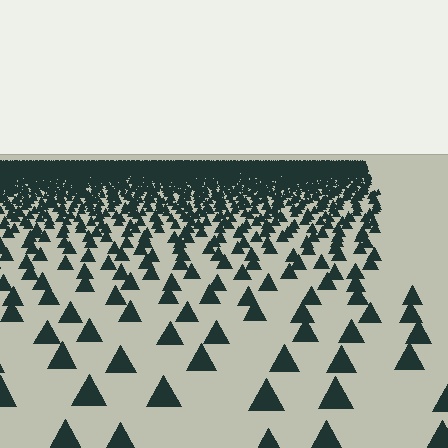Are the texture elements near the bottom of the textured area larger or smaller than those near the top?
Larger. Near the bottom, elements are closer to the viewer and appear at a bigger on-screen size.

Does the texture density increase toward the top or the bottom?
Density increases toward the top.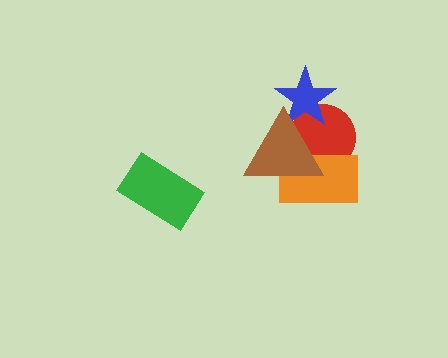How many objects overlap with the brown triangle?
3 objects overlap with the brown triangle.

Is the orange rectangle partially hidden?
Yes, it is partially covered by another shape.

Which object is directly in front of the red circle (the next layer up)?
The orange rectangle is directly in front of the red circle.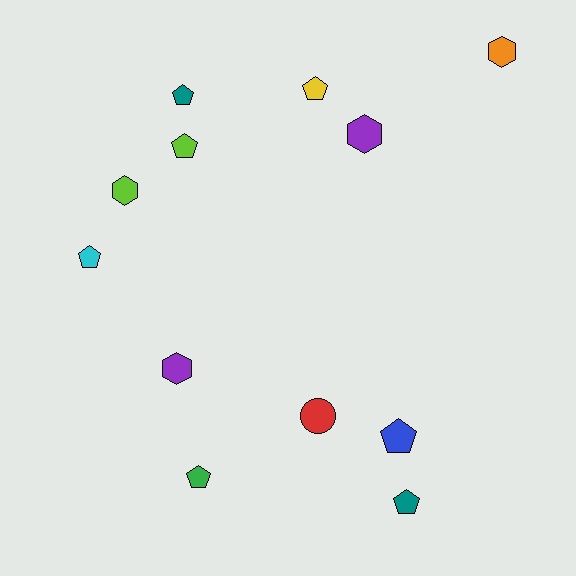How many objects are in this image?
There are 12 objects.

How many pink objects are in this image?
There are no pink objects.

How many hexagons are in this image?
There are 4 hexagons.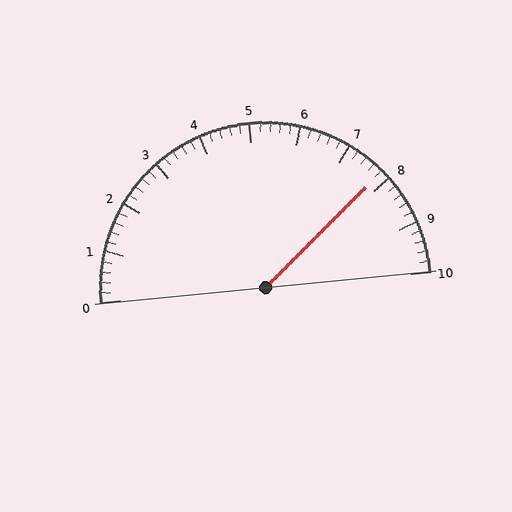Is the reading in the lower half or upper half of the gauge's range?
The reading is in the upper half of the range (0 to 10).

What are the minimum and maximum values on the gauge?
The gauge ranges from 0 to 10.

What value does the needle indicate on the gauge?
The needle indicates approximately 7.8.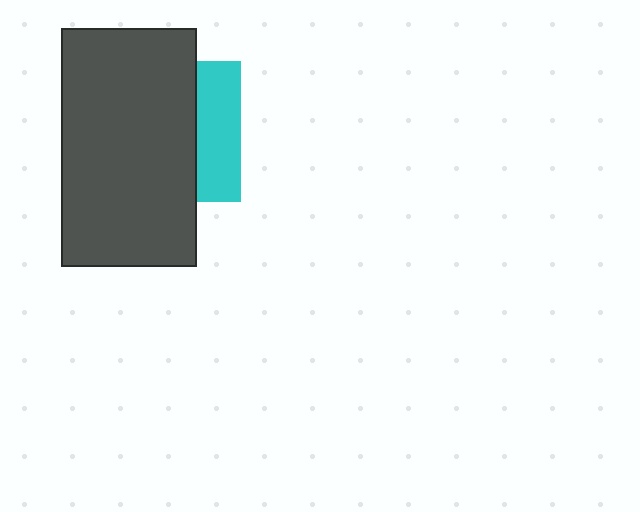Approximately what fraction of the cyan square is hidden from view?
Roughly 69% of the cyan square is hidden behind the dark gray rectangle.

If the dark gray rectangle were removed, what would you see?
You would see the complete cyan square.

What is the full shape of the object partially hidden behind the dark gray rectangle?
The partially hidden object is a cyan square.